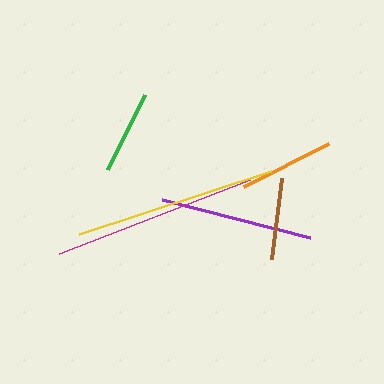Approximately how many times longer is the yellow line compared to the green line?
The yellow line is approximately 2.4 times the length of the green line.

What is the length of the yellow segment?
The yellow segment is approximately 202 pixels long.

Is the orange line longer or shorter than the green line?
The orange line is longer than the green line.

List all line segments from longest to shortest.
From longest to shortest: magenta, yellow, purple, orange, green, brown.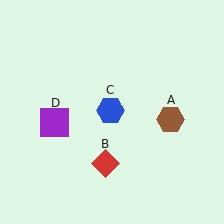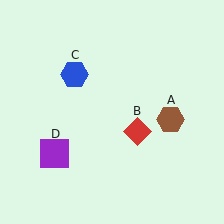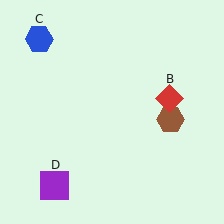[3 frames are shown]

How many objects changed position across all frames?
3 objects changed position: red diamond (object B), blue hexagon (object C), purple square (object D).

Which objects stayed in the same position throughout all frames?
Brown hexagon (object A) remained stationary.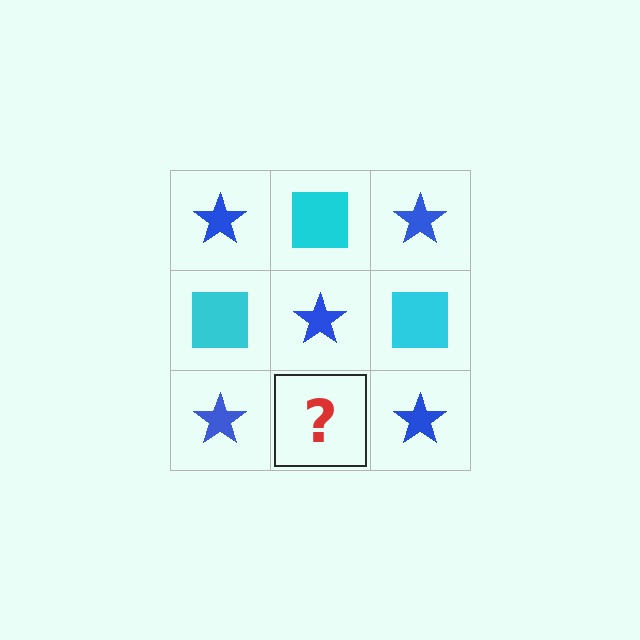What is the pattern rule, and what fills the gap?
The rule is that it alternates blue star and cyan square in a checkerboard pattern. The gap should be filled with a cyan square.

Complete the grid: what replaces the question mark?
The question mark should be replaced with a cyan square.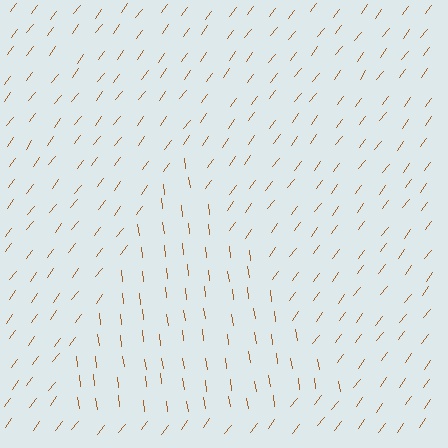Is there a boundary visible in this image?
Yes, there is a texture boundary formed by a change in line orientation.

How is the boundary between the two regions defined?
The boundary is defined purely by a change in line orientation (approximately 45 degrees difference). All lines are the same color and thickness.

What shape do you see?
I see a triangle.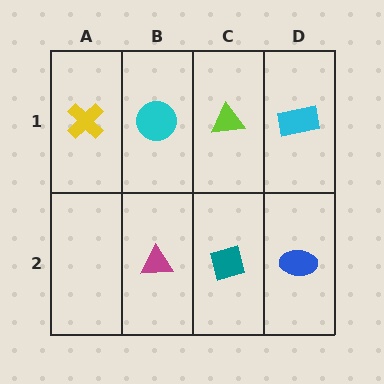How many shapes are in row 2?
3 shapes.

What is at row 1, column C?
A lime triangle.